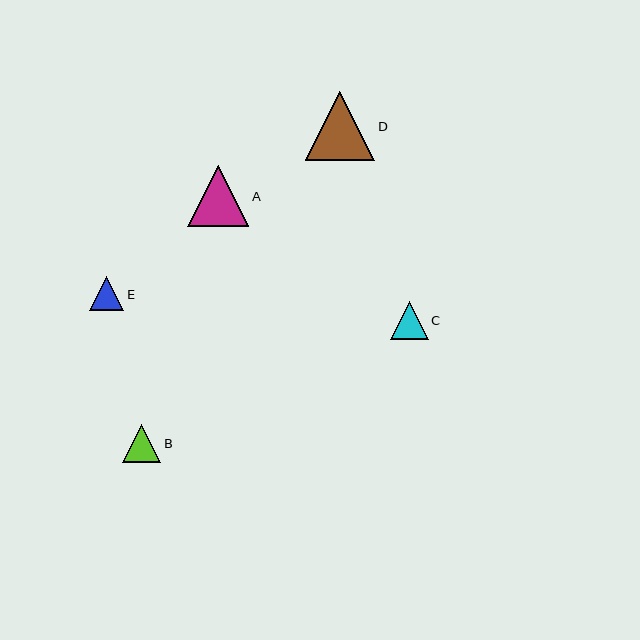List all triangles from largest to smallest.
From largest to smallest: D, A, C, B, E.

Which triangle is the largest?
Triangle D is the largest with a size of approximately 70 pixels.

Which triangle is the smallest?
Triangle E is the smallest with a size of approximately 34 pixels.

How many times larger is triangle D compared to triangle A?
Triangle D is approximately 1.1 times the size of triangle A.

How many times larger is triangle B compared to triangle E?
Triangle B is approximately 1.1 times the size of triangle E.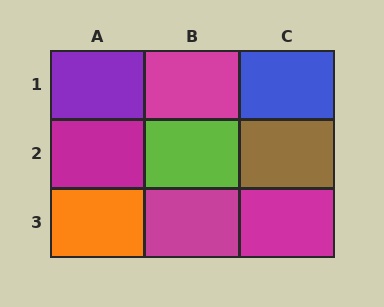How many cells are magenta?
4 cells are magenta.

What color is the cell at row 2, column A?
Magenta.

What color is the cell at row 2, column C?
Brown.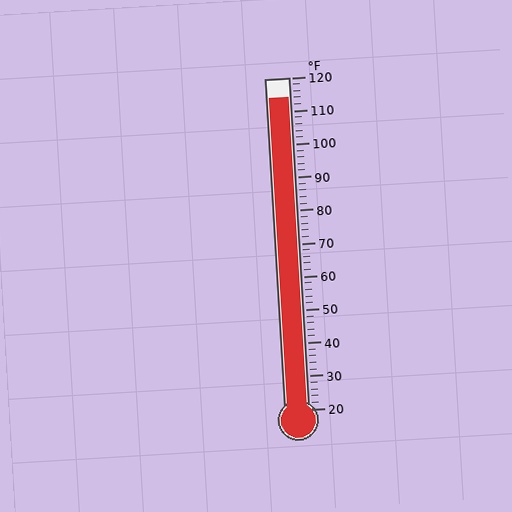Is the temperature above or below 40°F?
The temperature is above 40°F.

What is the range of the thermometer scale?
The thermometer scale ranges from 20°F to 120°F.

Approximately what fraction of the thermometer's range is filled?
The thermometer is filled to approximately 95% of its range.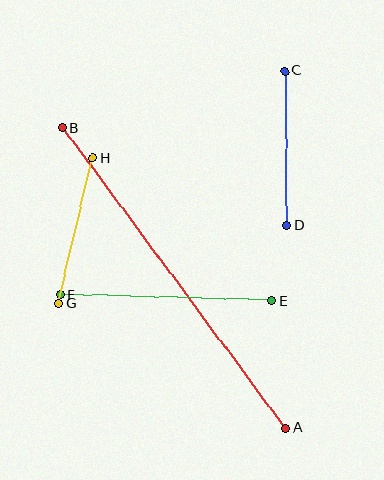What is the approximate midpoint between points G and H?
The midpoint is at approximately (75, 231) pixels.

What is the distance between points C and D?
The distance is approximately 154 pixels.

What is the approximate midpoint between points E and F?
The midpoint is at approximately (166, 298) pixels.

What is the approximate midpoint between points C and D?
The midpoint is at approximately (286, 148) pixels.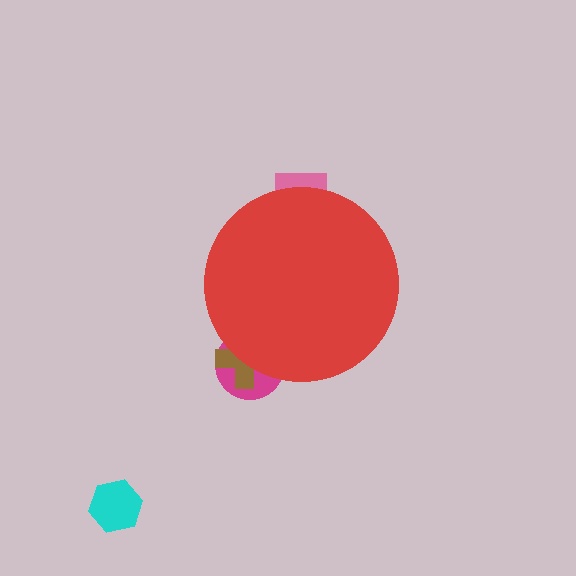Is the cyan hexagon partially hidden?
No, the cyan hexagon is fully visible.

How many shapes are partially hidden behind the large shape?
3 shapes are partially hidden.